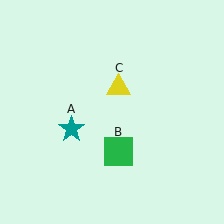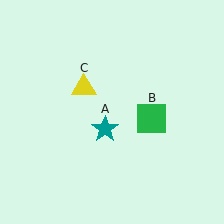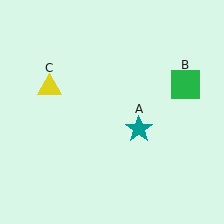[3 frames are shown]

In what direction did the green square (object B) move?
The green square (object B) moved up and to the right.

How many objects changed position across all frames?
3 objects changed position: teal star (object A), green square (object B), yellow triangle (object C).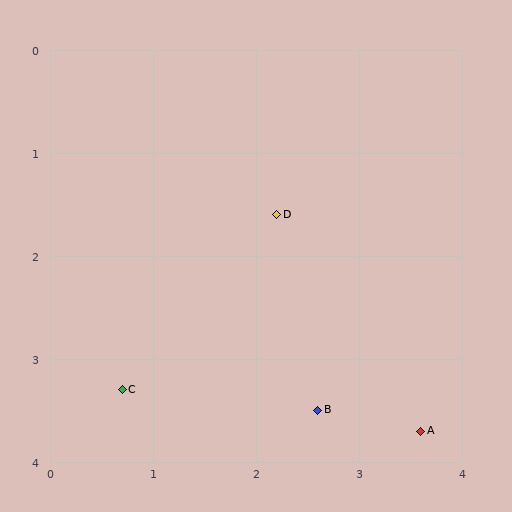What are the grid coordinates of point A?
Point A is at approximately (3.6, 3.7).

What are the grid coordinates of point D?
Point D is at approximately (2.2, 1.6).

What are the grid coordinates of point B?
Point B is at approximately (2.6, 3.5).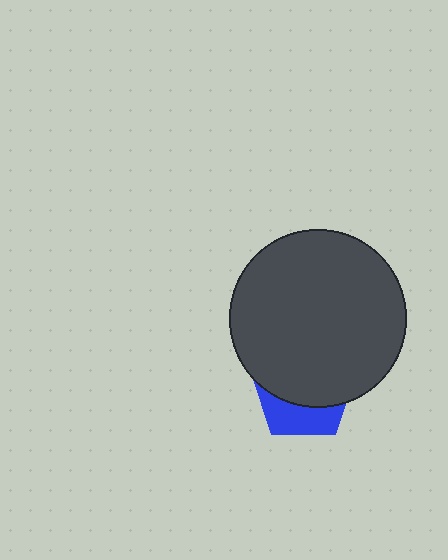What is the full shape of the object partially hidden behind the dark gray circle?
The partially hidden object is a blue pentagon.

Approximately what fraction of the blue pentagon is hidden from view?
Roughly 65% of the blue pentagon is hidden behind the dark gray circle.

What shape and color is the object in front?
The object in front is a dark gray circle.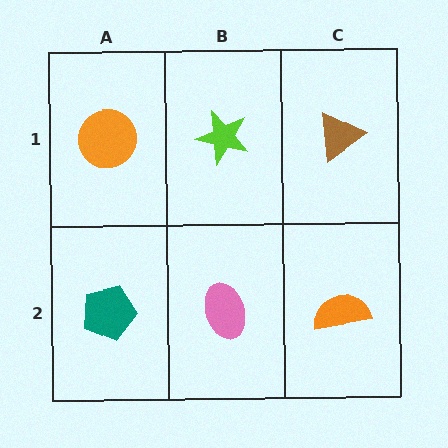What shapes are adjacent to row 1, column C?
An orange semicircle (row 2, column C), a lime star (row 1, column B).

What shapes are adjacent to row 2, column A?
An orange circle (row 1, column A), a pink ellipse (row 2, column B).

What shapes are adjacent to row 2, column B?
A lime star (row 1, column B), a teal pentagon (row 2, column A), an orange semicircle (row 2, column C).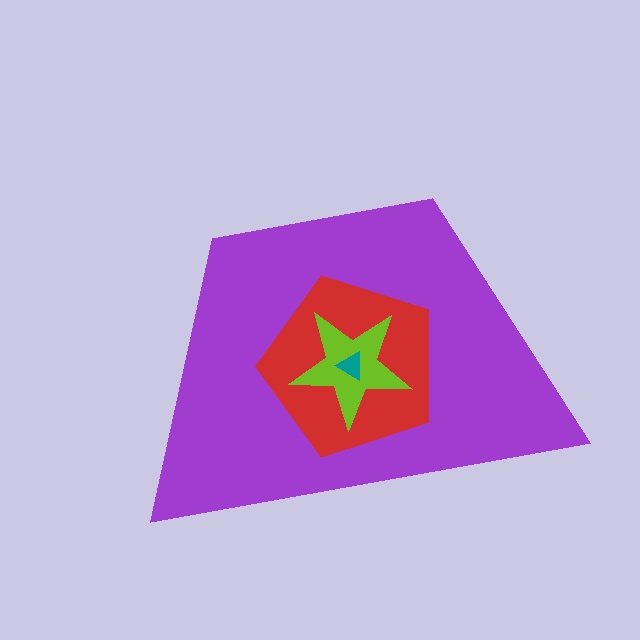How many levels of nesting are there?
4.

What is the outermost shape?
The purple trapezoid.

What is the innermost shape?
The teal triangle.